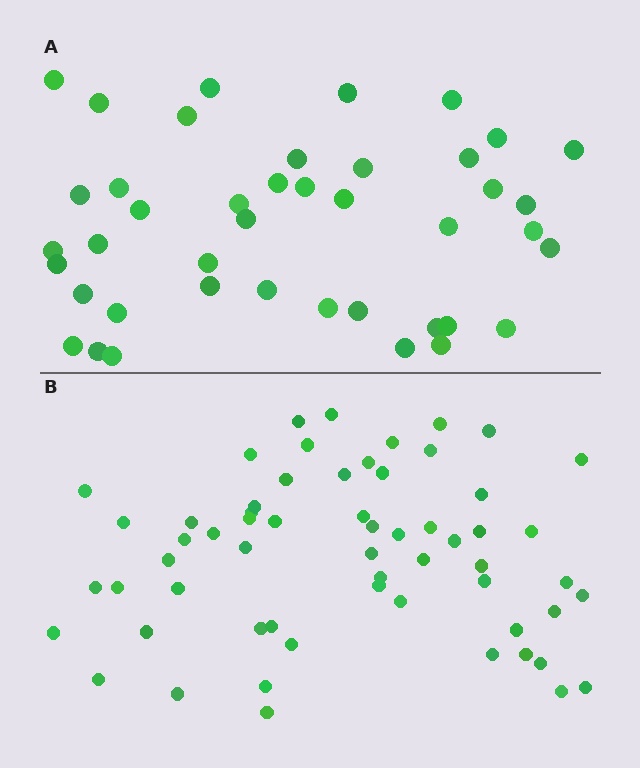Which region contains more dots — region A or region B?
Region B (the bottom region) has more dots.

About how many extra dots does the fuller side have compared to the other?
Region B has approximately 20 more dots than region A.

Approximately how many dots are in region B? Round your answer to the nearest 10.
About 60 dots.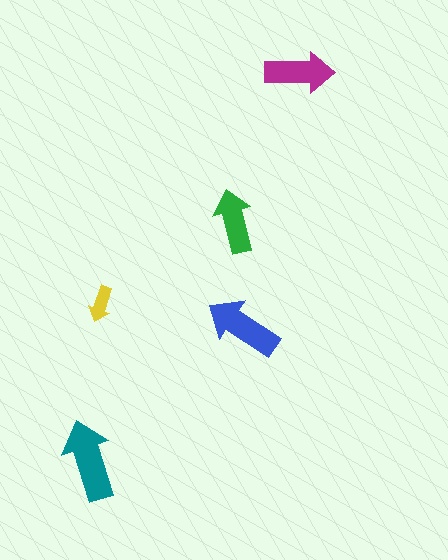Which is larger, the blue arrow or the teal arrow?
The teal one.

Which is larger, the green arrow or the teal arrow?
The teal one.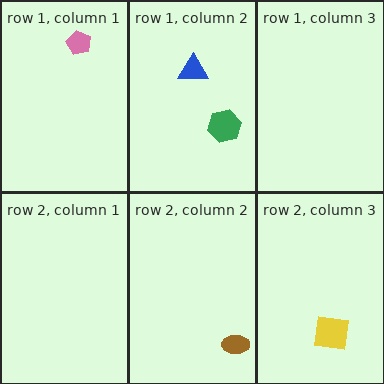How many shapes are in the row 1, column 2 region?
2.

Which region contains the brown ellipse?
The row 2, column 2 region.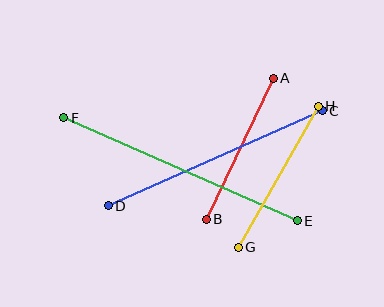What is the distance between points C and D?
The distance is approximately 234 pixels.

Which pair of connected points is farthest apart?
Points E and F are farthest apart.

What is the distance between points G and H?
The distance is approximately 162 pixels.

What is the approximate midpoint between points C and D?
The midpoint is at approximately (215, 158) pixels.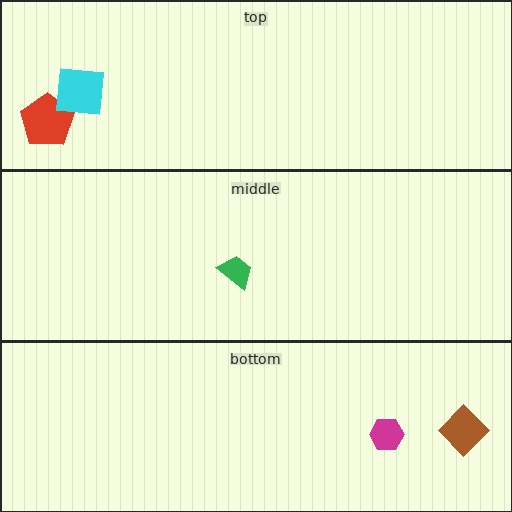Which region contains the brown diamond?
The bottom region.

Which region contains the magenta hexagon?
The bottom region.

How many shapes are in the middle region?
1.